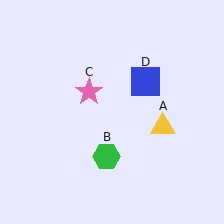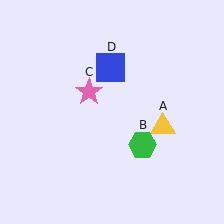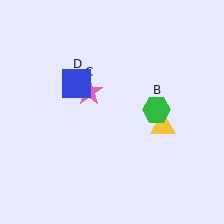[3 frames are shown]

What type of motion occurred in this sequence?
The green hexagon (object B), blue square (object D) rotated counterclockwise around the center of the scene.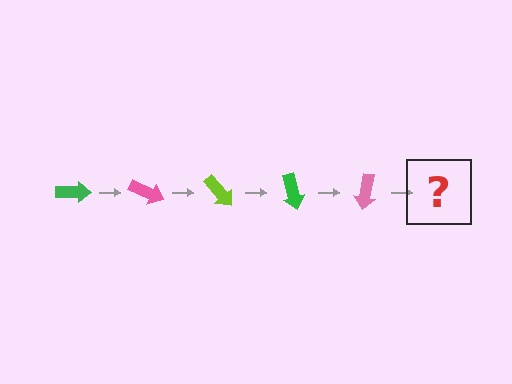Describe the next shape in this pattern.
It should be a lime arrow, rotated 125 degrees from the start.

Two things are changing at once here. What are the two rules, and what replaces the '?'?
The two rules are that it rotates 25 degrees each step and the color cycles through green, pink, and lime. The '?' should be a lime arrow, rotated 125 degrees from the start.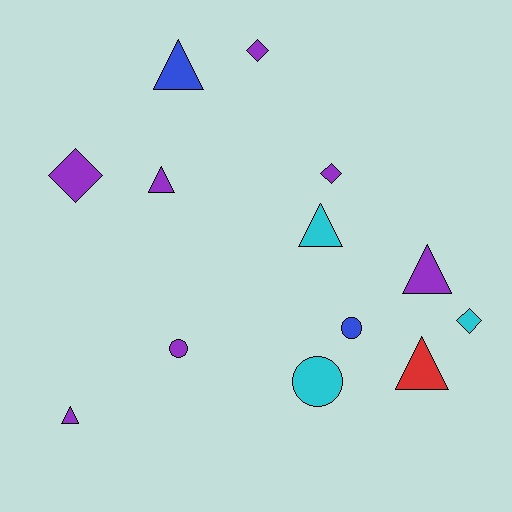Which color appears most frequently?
Purple, with 7 objects.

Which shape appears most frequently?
Triangle, with 6 objects.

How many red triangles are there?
There is 1 red triangle.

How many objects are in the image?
There are 13 objects.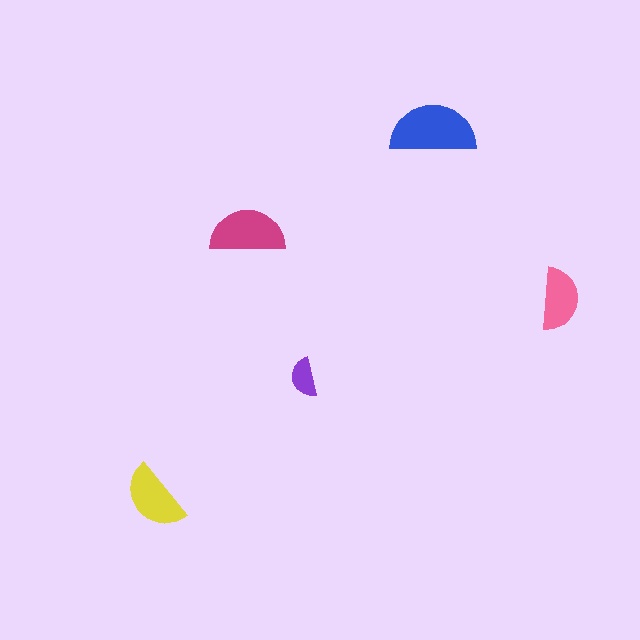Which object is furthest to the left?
The yellow semicircle is leftmost.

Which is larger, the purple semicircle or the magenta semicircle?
The magenta one.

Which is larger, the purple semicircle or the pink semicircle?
The pink one.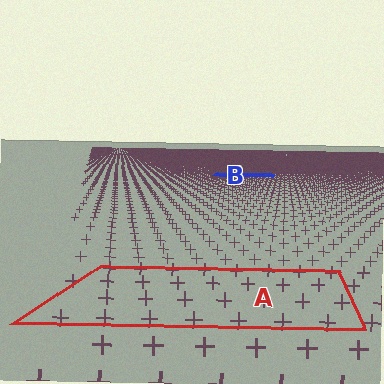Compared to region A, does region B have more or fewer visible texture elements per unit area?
Region B has more texture elements per unit area — they are packed more densely because it is farther away.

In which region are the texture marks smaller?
The texture marks are smaller in region B, because it is farther away.